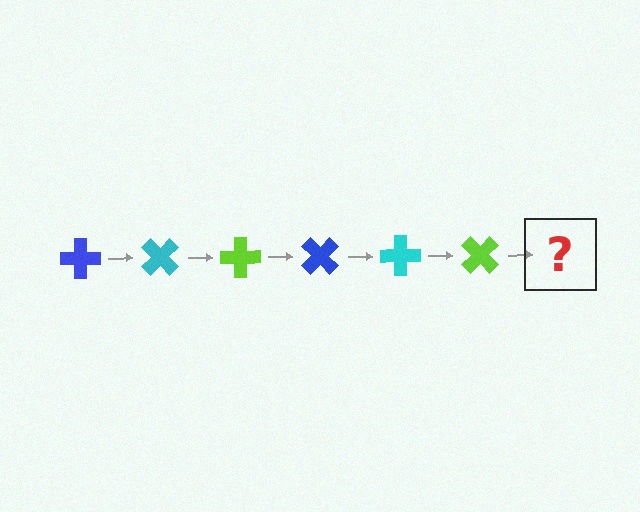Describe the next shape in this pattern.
It should be a blue cross, rotated 270 degrees from the start.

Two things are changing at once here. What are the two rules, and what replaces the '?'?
The two rules are that it rotates 45 degrees each step and the color cycles through blue, cyan, and lime. The '?' should be a blue cross, rotated 270 degrees from the start.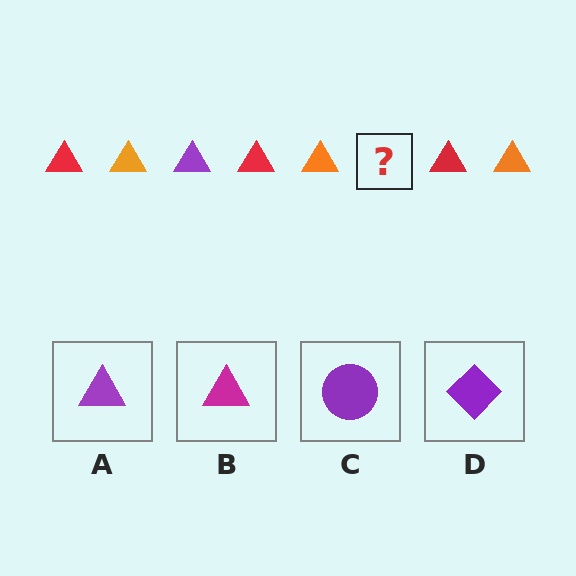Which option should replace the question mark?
Option A.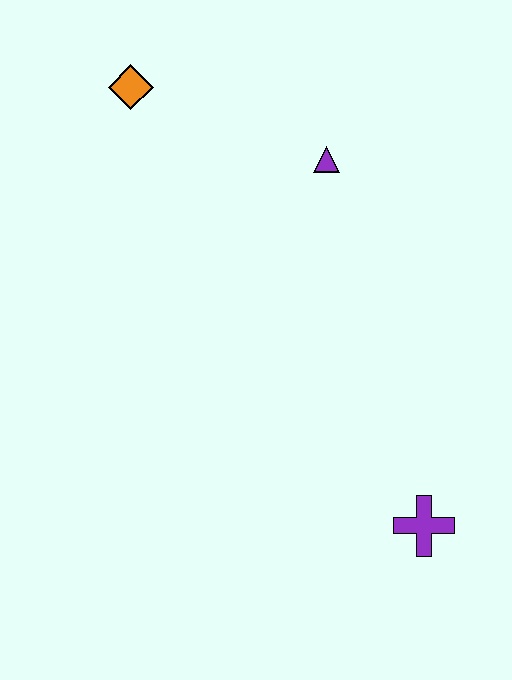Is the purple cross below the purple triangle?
Yes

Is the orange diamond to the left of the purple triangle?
Yes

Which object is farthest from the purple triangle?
The purple cross is farthest from the purple triangle.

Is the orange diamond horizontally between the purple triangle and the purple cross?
No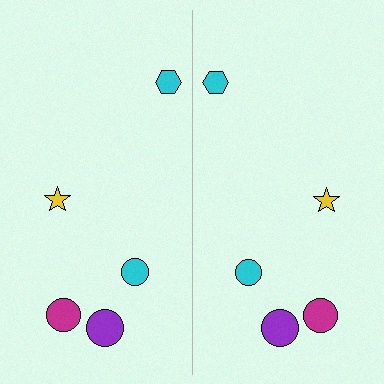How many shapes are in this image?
There are 10 shapes in this image.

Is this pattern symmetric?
Yes, this pattern has bilateral (reflection) symmetry.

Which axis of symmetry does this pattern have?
The pattern has a vertical axis of symmetry running through the center of the image.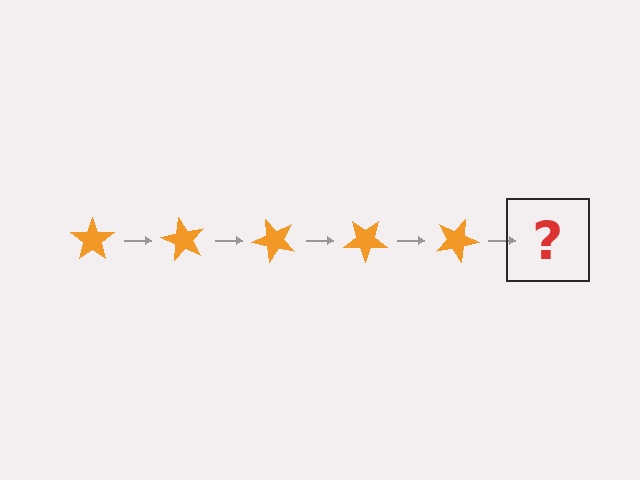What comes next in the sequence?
The next element should be an orange star rotated 300 degrees.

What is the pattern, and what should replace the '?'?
The pattern is that the star rotates 60 degrees each step. The '?' should be an orange star rotated 300 degrees.